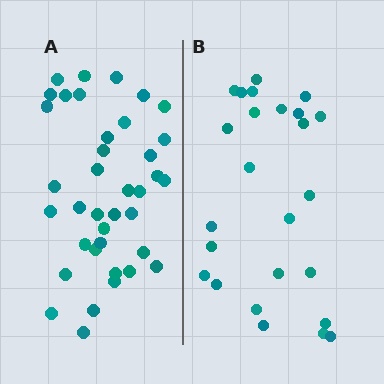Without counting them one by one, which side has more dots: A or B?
Region A (the left region) has more dots.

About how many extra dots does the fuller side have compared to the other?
Region A has approximately 15 more dots than region B.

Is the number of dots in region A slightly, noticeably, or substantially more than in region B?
Region A has substantially more. The ratio is roughly 1.5 to 1.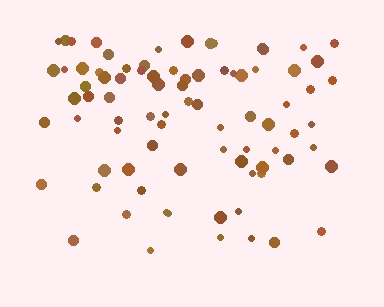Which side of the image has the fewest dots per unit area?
The bottom.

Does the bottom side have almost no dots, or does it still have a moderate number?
Still a moderate number, just noticeably fewer than the top.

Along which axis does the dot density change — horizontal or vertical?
Vertical.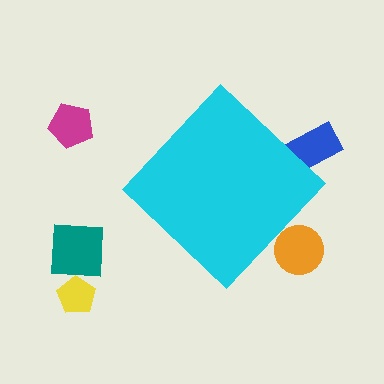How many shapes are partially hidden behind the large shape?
2 shapes are partially hidden.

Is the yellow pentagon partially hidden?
No, the yellow pentagon is fully visible.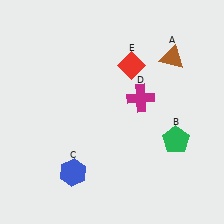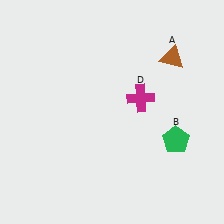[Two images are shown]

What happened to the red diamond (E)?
The red diamond (E) was removed in Image 2. It was in the top-right area of Image 1.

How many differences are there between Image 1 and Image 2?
There are 2 differences between the two images.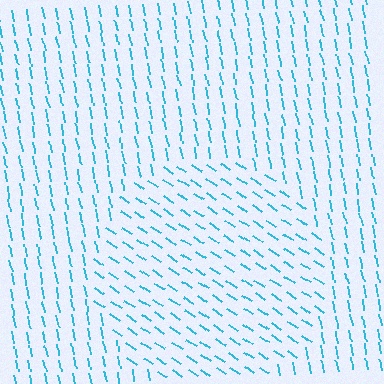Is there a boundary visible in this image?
Yes, there is a texture boundary formed by a change in line orientation.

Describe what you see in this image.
The image is filled with small cyan line segments. A circle region in the image has lines oriented differently from the surrounding lines, creating a visible texture boundary.